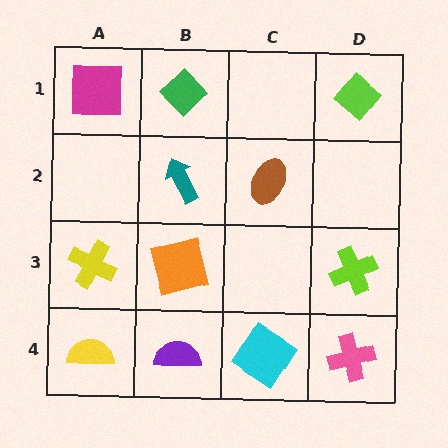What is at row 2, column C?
A brown ellipse.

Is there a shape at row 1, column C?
No, that cell is empty.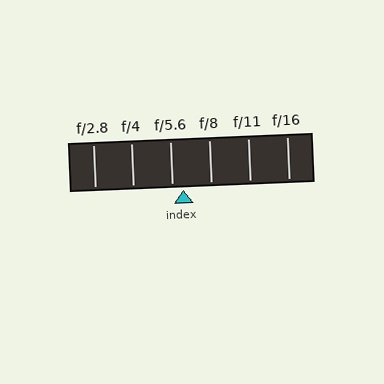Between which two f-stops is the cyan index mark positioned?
The index mark is between f/5.6 and f/8.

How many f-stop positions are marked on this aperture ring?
There are 6 f-stop positions marked.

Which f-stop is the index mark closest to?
The index mark is closest to f/5.6.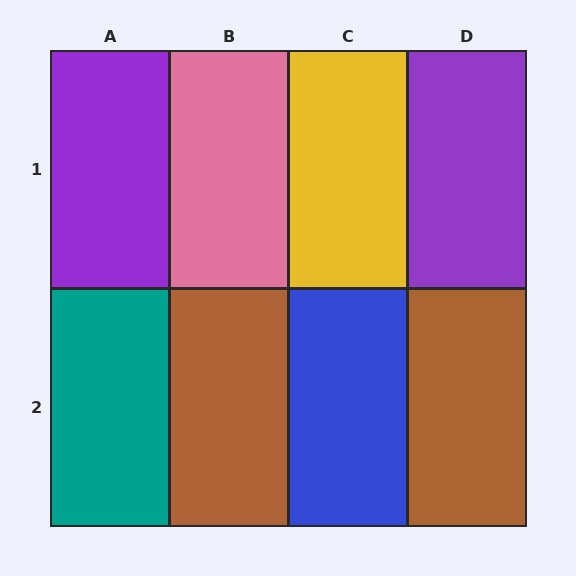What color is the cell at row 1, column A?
Purple.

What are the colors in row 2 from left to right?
Teal, brown, blue, brown.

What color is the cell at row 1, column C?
Yellow.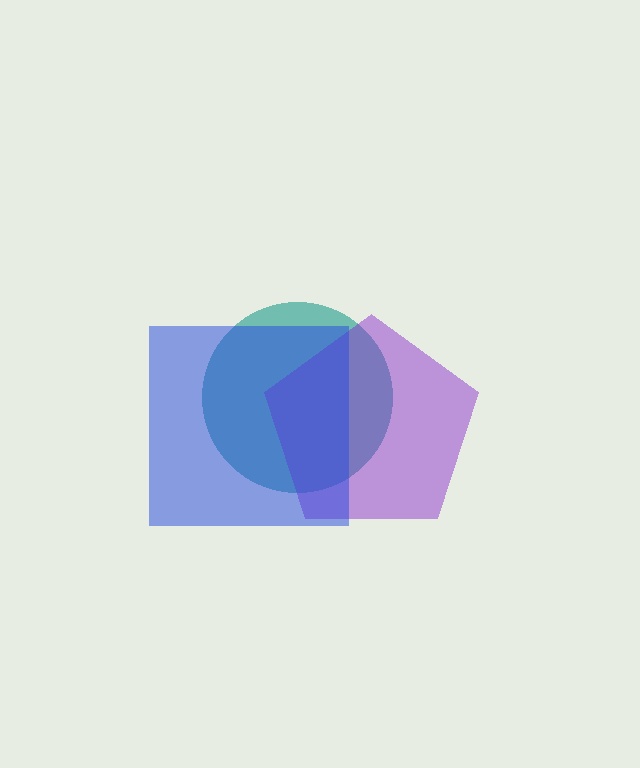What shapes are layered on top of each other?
The layered shapes are: a teal circle, a purple pentagon, a blue square.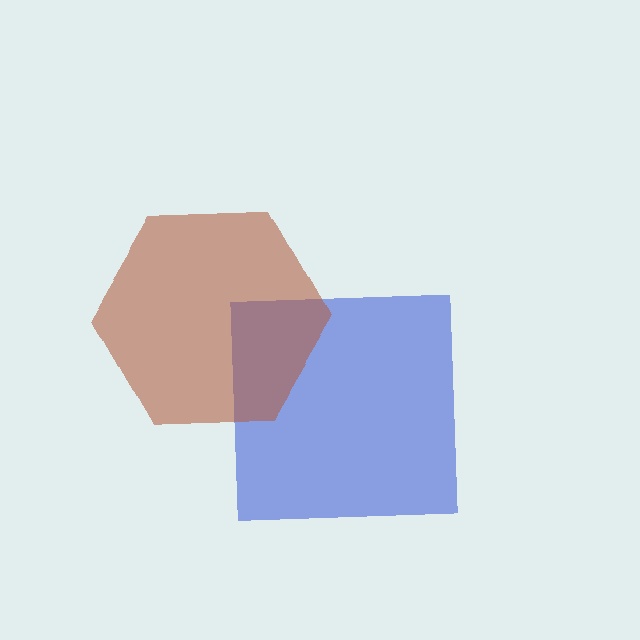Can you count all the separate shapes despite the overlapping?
Yes, there are 2 separate shapes.